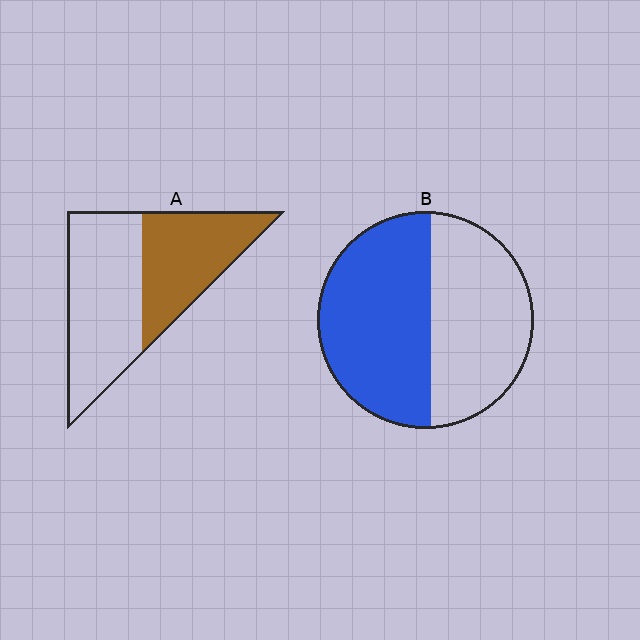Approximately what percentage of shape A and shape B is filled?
A is approximately 45% and B is approximately 55%.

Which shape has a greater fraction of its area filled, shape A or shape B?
Shape B.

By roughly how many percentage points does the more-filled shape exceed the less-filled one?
By roughly 10 percentage points (B over A).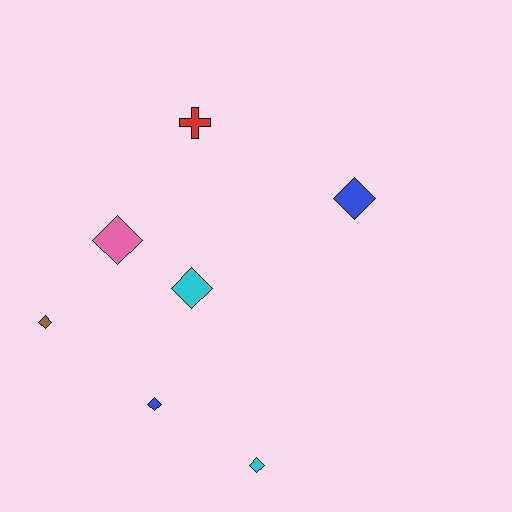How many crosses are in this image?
There is 1 cross.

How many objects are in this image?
There are 7 objects.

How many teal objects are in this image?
There are no teal objects.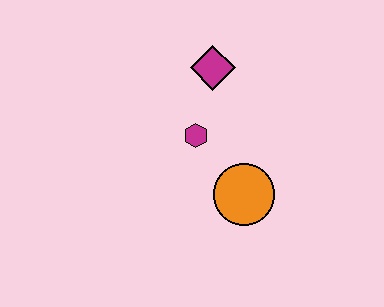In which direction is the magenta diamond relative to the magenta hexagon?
The magenta diamond is above the magenta hexagon.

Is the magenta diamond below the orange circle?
No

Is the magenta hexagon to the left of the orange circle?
Yes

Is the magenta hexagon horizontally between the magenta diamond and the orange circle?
No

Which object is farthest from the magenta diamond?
The orange circle is farthest from the magenta diamond.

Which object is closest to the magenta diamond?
The magenta hexagon is closest to the magenta diamond.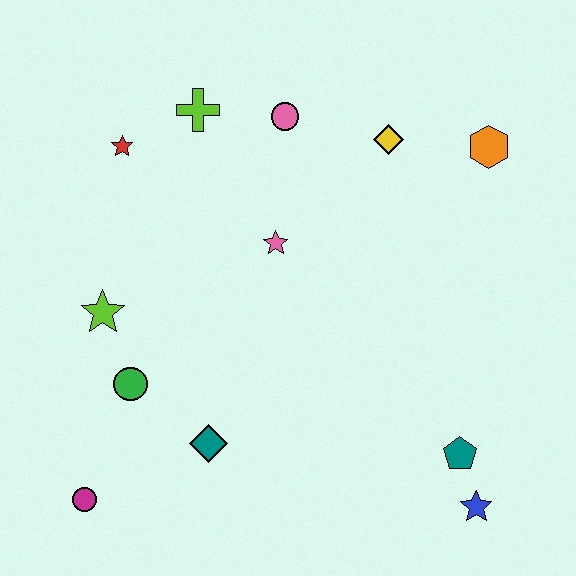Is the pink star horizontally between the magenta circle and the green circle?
No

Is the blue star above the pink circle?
No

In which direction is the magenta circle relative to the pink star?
The magenta circle is below the pink star.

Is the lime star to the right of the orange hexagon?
No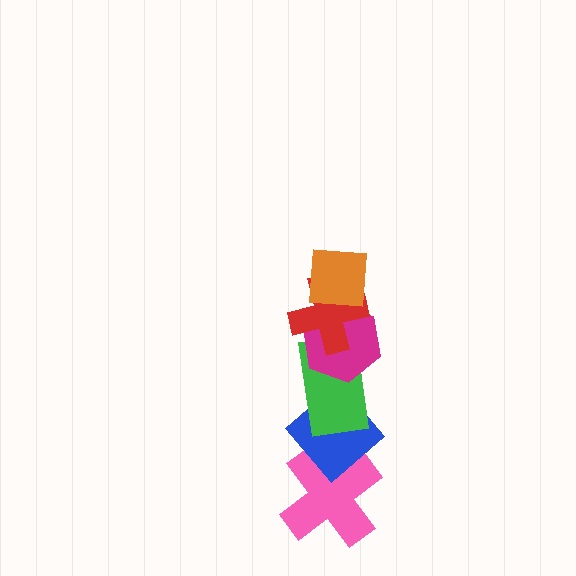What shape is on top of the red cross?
The orange square is on top of the red cross.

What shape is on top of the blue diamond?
The green rectangle is on top of the blue diamond.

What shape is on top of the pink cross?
The blue diamond is on top of the pink cross.